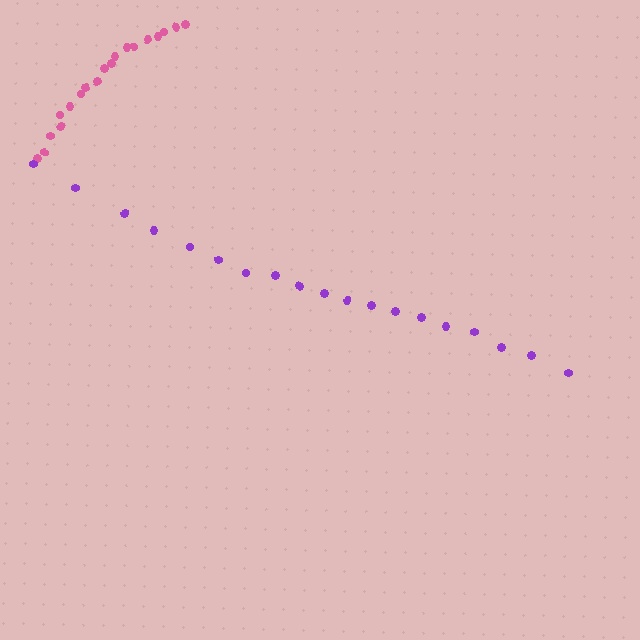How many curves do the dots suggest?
There are 2 distinct paths.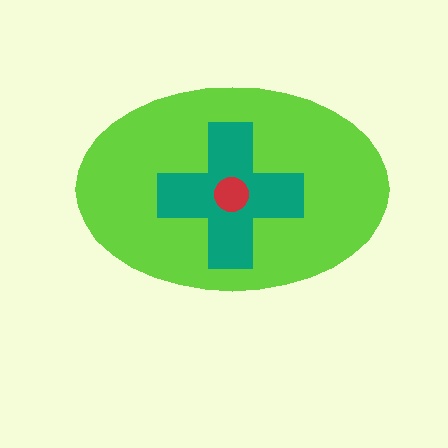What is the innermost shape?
The red circle.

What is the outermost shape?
The lime ellipse.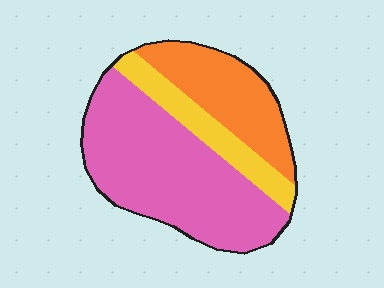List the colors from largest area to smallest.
From largest to smallest: pink, orange, yellow.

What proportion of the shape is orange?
Orange takes up about one quarter (1/4) of the shape.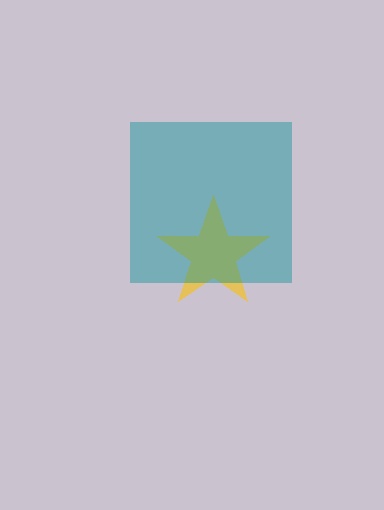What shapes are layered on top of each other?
The layered shapes are: a yellow star, a teal square.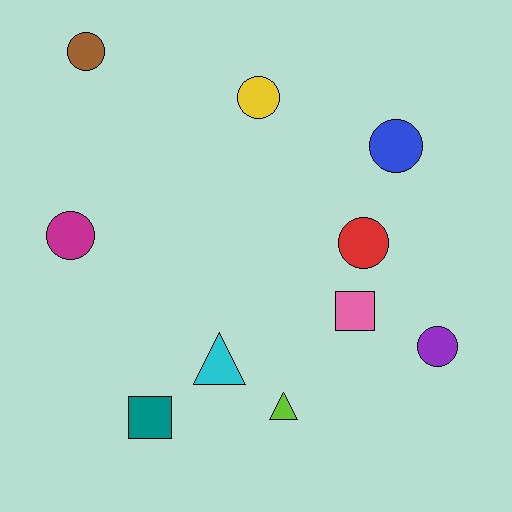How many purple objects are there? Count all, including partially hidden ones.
There is 1 purple object.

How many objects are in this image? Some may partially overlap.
There are 10 objects.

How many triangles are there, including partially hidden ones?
There are 2 triangles.